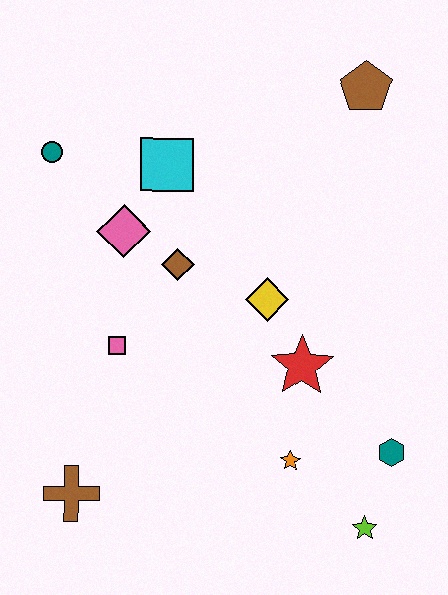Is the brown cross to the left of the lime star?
Yes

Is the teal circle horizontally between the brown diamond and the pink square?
No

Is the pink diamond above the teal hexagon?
Yes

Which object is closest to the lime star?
The teal hexagon is closest to the lime star.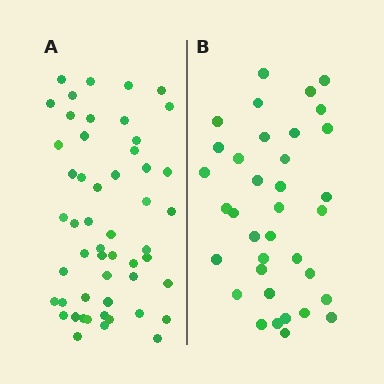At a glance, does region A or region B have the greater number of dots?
Region A (the left region) has more dots.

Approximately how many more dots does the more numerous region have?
Region A has approximately 15 more dots than region B.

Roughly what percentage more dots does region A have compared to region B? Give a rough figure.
About 45% more.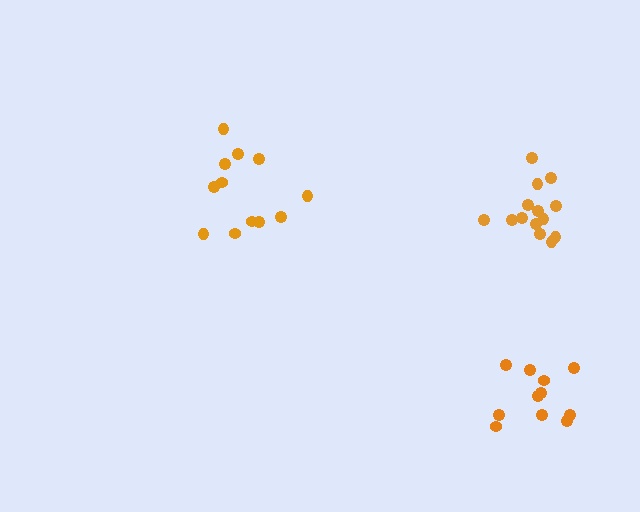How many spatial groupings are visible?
There are 3 spatial groupings.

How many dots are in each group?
Group 1: 11 dots, Group 2: 14 dots, Group 3: 12 dots (37 total).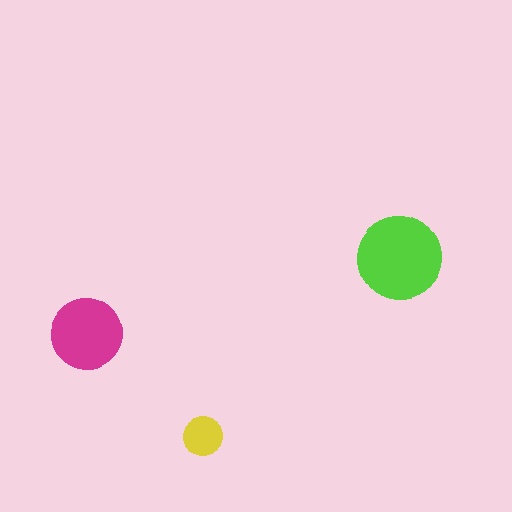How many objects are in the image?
There are 3 objects in the image.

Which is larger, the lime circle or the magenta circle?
The lime one.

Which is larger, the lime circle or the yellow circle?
The lime one.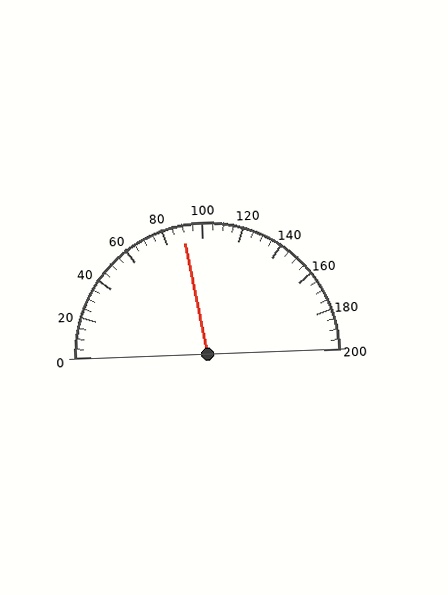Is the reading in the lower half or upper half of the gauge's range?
The reading is in the lower half of the range (0 to 200).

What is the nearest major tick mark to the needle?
The nearest major tick mark is 80.